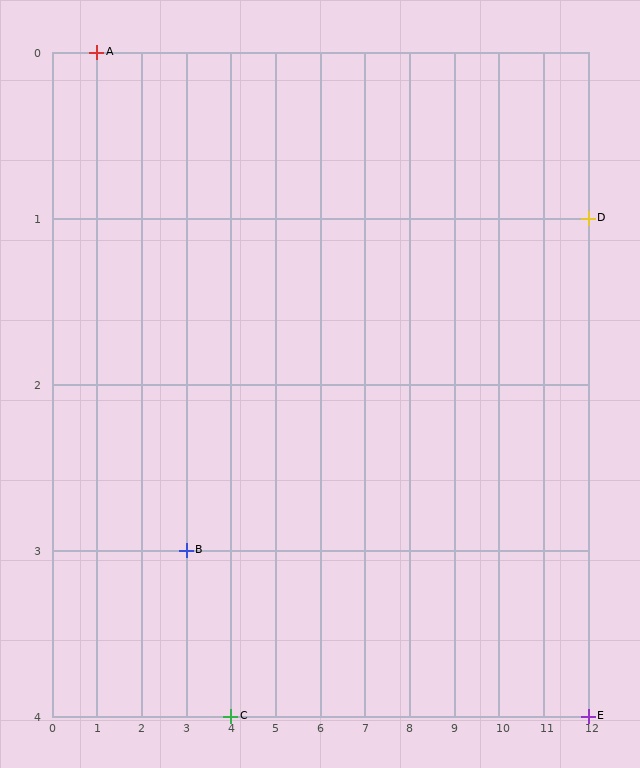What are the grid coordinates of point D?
Point D is at grid coordinates (12, 1).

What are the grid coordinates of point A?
Point A is at grid coordinates (1, 0).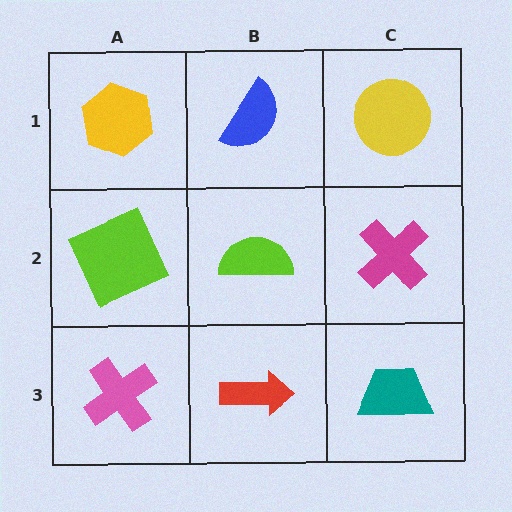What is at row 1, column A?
A yellow hexagon.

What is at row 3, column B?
A red arrow.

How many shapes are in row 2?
3 shapes.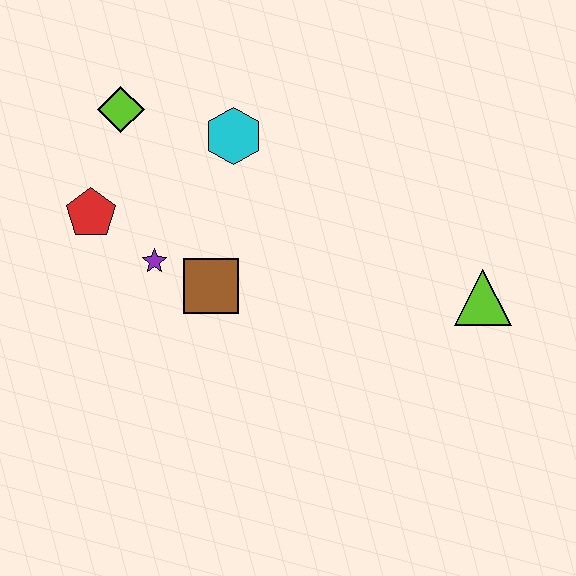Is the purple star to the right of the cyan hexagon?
No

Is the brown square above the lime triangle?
Yes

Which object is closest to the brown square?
The purple star is closest to the brown square.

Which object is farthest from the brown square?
The lime triangle is farthest from the brown square.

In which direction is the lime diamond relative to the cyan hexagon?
The lime diamond is to the left of the cyan hexagon.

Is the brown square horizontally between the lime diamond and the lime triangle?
Yes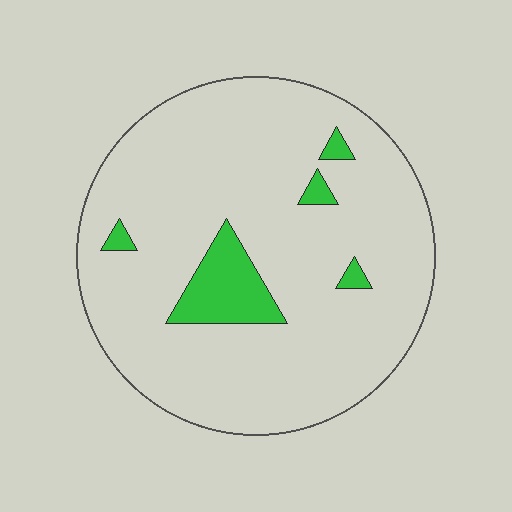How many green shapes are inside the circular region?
5.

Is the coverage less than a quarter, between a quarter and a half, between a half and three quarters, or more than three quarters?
Less than a quarter.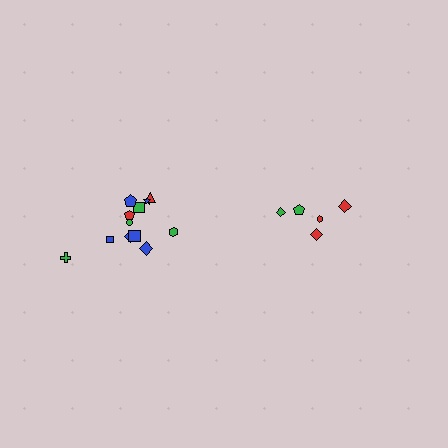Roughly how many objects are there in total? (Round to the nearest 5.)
Roughly 15 objects in total.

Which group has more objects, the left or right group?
The left group.